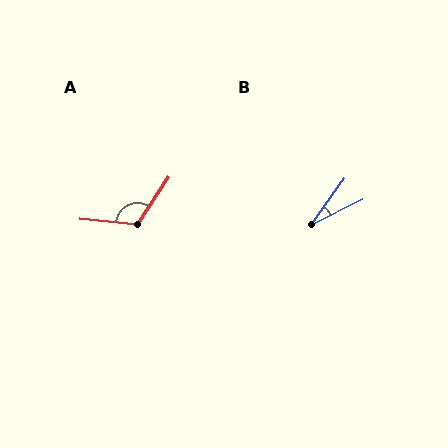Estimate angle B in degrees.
Approximately 28 degrees.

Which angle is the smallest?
B, at approximately 28 degrees.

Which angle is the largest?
A, at approximately 118 degrees.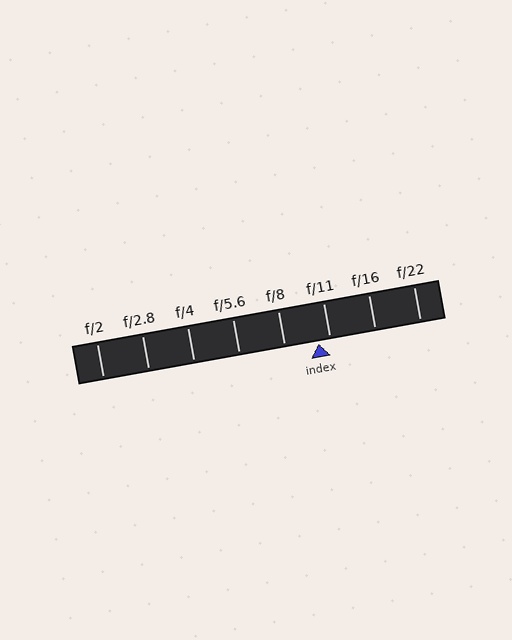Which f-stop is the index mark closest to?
The index mark is closest to f/11.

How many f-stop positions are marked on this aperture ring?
There are 8 f-stop positions marked.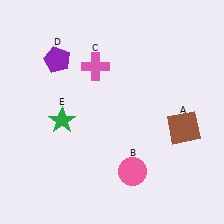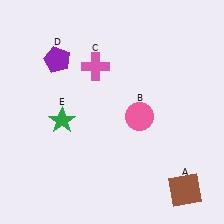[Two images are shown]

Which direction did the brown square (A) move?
The brown square (A) moved down.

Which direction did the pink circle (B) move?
The pink circle (B) moved up.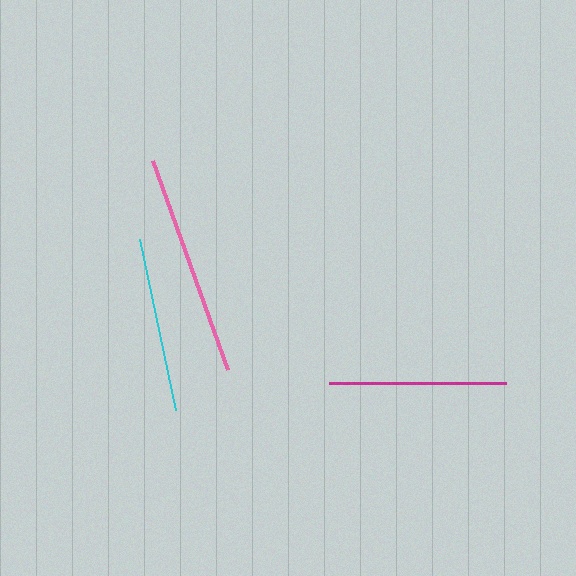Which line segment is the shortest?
The cyan line is the shortest at approximately 175 pixels.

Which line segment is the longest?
The pink line is the longest at approximately 222 pixels.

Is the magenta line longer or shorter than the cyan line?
The magenta line is longer than the cyan line.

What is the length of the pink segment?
The pink segment is approximately 222 pixels long.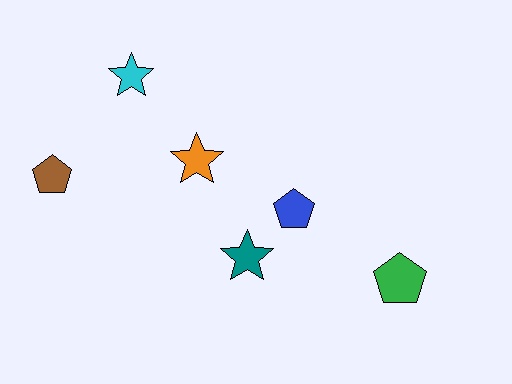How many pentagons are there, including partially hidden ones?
There are 3 pentagons.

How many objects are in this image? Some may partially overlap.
There are 6 objects.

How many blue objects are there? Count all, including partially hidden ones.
There is 1 blue object.